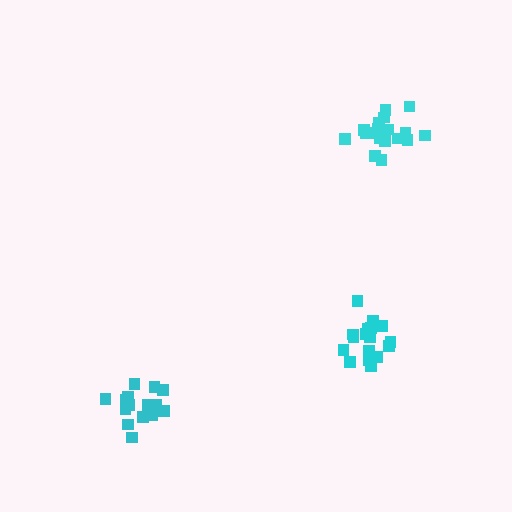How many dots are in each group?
Group 1: 18 dots, Group 2: 20 dots, Group 3: 16 dots (54 total).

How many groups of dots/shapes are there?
There are 3 groups.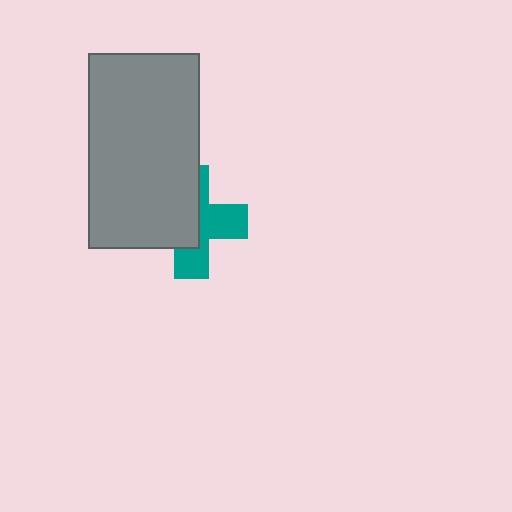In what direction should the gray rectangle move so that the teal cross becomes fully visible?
The gray rectangle should move left. That is the shortest direction to clear the overlap and leave the teal cross fully visible.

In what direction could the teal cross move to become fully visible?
The teal cross could move right. That would shift it out from behind the gray rectangle entirely.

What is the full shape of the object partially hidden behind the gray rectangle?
The partially hidden object is a teal cross.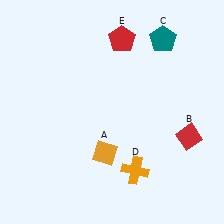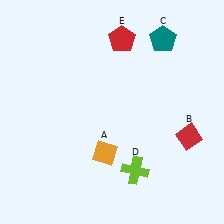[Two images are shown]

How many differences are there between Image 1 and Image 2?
There is 1 difference between the two images.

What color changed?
The cross (D) changed from orange in Image 1 to lime in Image 2.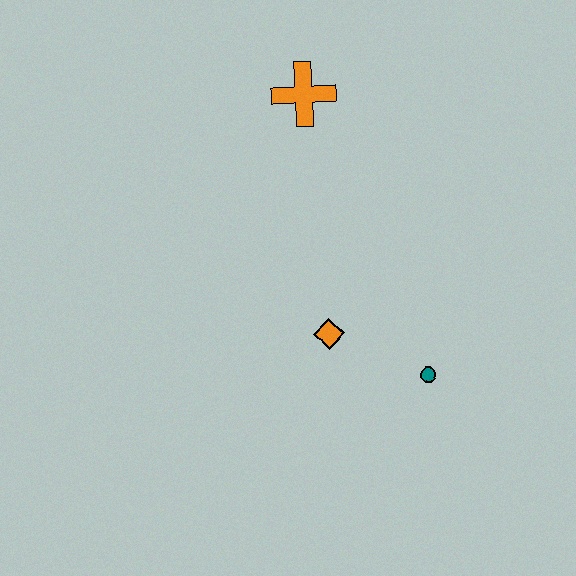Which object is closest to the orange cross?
The orange diamond is closest to the orange cross.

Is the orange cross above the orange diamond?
Yes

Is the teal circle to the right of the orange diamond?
Yes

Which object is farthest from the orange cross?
The teal circle is farthest from the orange cross.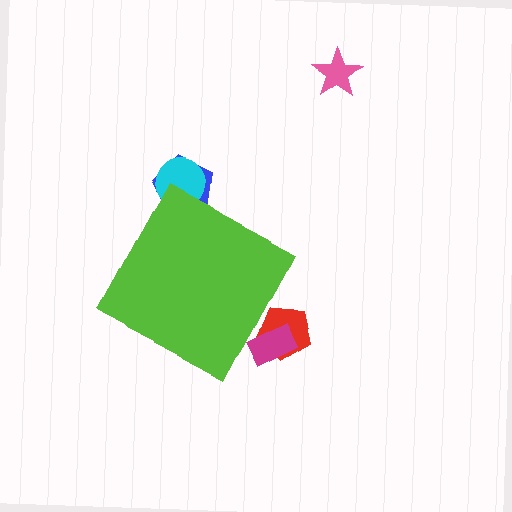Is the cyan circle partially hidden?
Yes, the cyan circle is partially hidden behind the lime diamond.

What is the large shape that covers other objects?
A lime diamond.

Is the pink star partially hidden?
No, the pink star is fully visible.